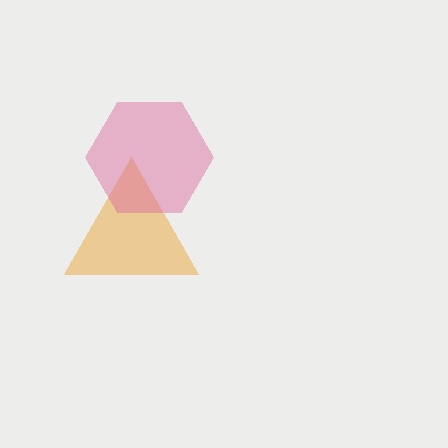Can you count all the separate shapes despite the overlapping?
Yes, there are 2 separate shapes.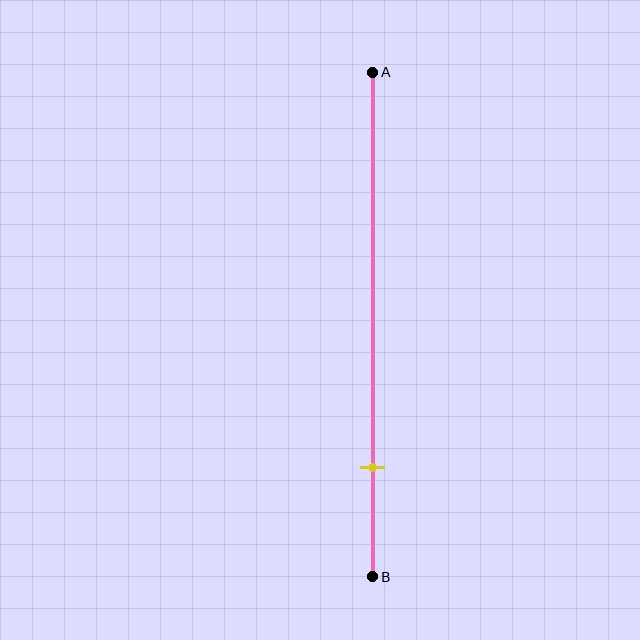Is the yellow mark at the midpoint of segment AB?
No, the mark is at about 80% from A, not at the 50% midpoint.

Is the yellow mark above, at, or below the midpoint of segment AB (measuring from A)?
The yellow mark is below the midpoint of segment AB.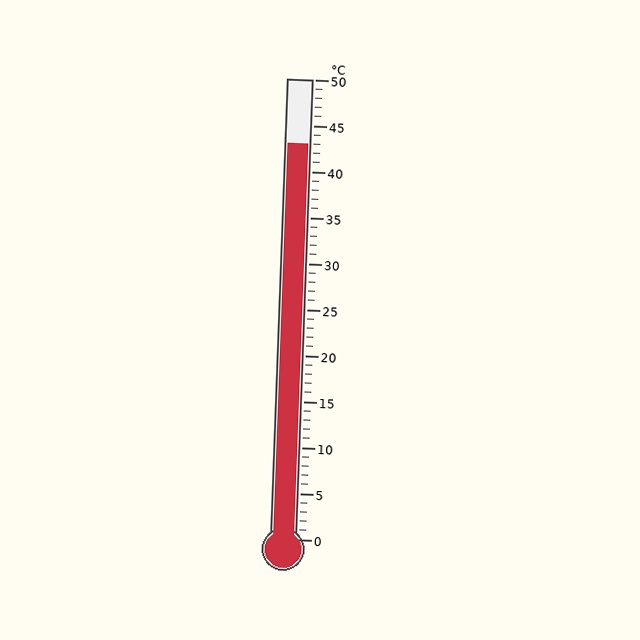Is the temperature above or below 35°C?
The temperature is above 35°C.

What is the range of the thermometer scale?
The thermometer scale ranges from 0°C to 50°C.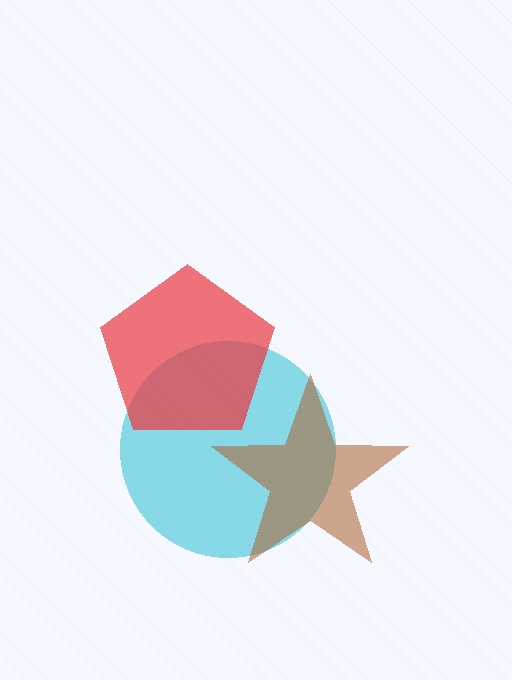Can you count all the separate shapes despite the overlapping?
Yes, there are 3 separate shapes.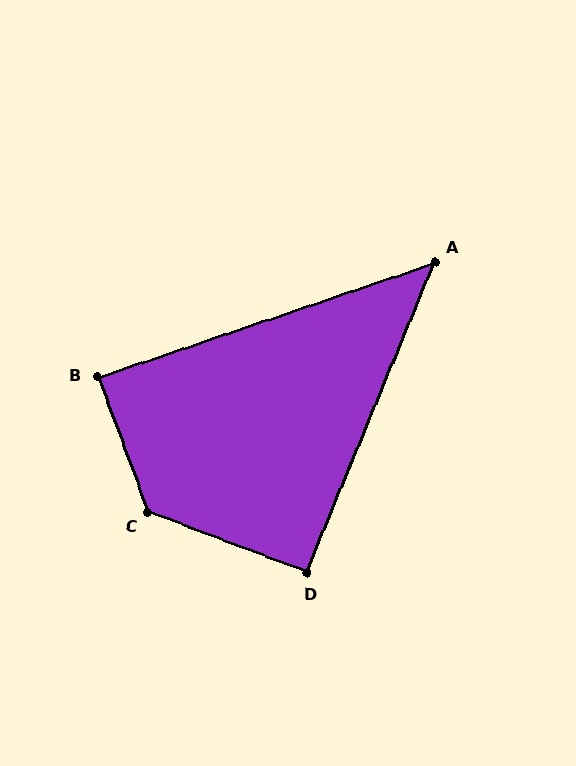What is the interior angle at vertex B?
Approximately 88 degrees (approximately right).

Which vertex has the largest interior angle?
C, at approximately 131 degrees.